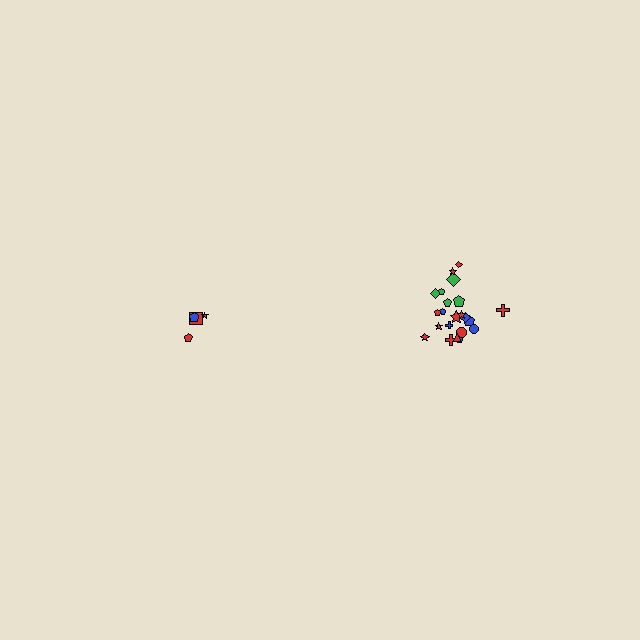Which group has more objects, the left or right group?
The right group.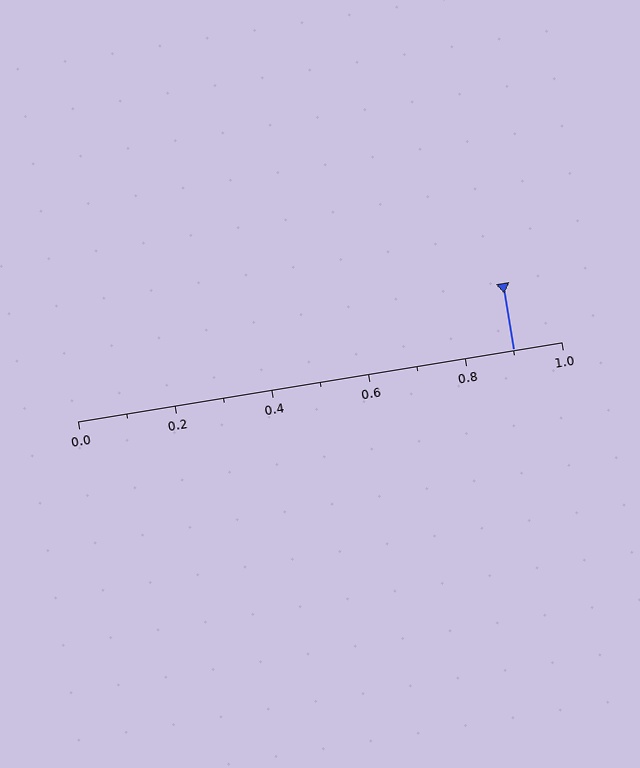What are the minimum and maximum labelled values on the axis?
The axis runs from 0.0 to 1.0.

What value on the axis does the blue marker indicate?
The marker indicates approximately 0.9.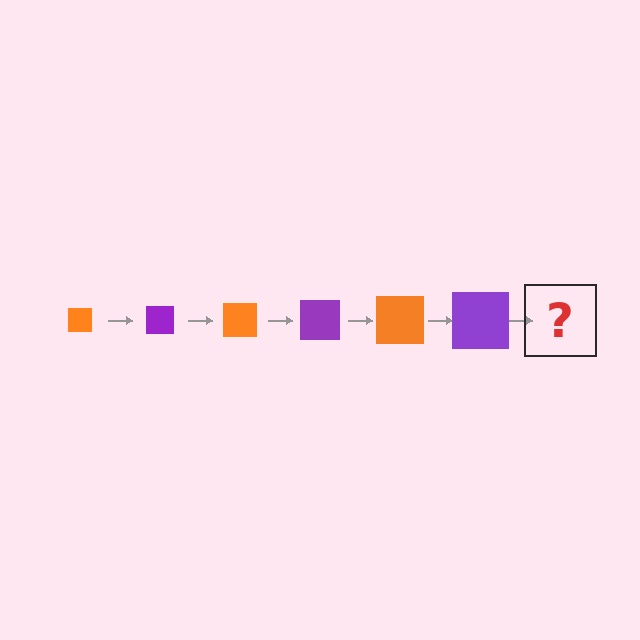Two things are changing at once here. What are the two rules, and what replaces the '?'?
The two rules are that the square grows larger each step and the color cycles through orange and purple. The '?' should be an orange square, larger than the previous one.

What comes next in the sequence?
The next element should be an orange square, larger than the previous one.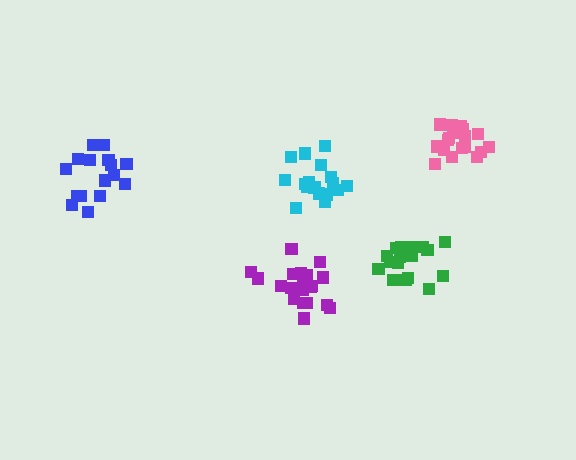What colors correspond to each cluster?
The clusters are colored: green, cyan, purple, pink, blue.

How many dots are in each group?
Group 1: 18 dots, Group 2: 18 dots, Group 3: 20 dots, Group 4: 19 dots, Group 5: 16 dots (91 total).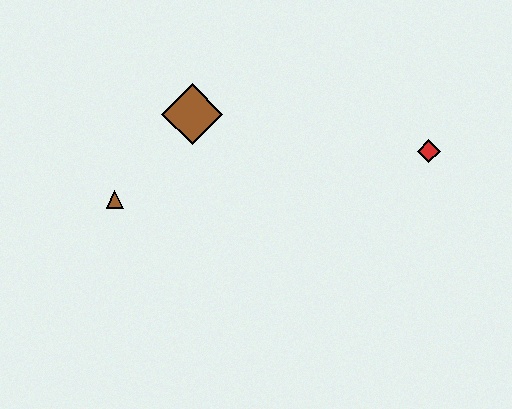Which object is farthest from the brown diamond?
The red diamond is farthest from the brown diamond.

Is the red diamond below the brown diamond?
Yes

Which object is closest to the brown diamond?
The brown triangle is closest to the brown diamond.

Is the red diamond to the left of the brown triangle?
No